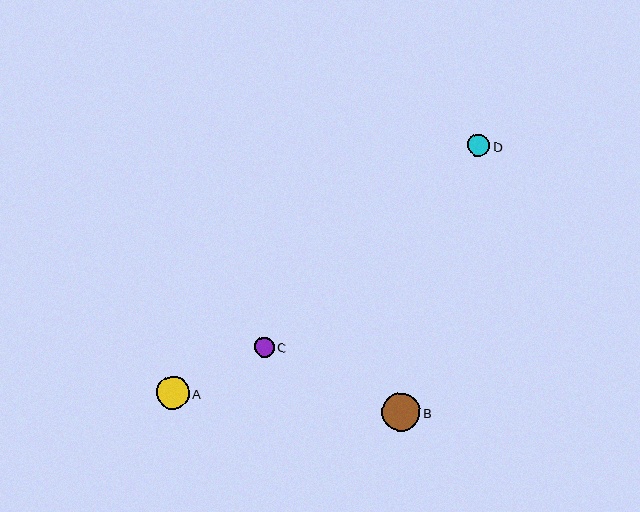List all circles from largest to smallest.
From largest to smallest: B, A, D, C.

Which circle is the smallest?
Circle C is the smallest with a size of approximately 19 pixels.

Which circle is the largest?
Circle B is the largest with a size of approximately 38 pixels.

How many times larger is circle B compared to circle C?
Circle B is approximately 1.9 times the size of circle C.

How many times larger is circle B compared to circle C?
Circle B is approximately 1.9 times the size of circle C.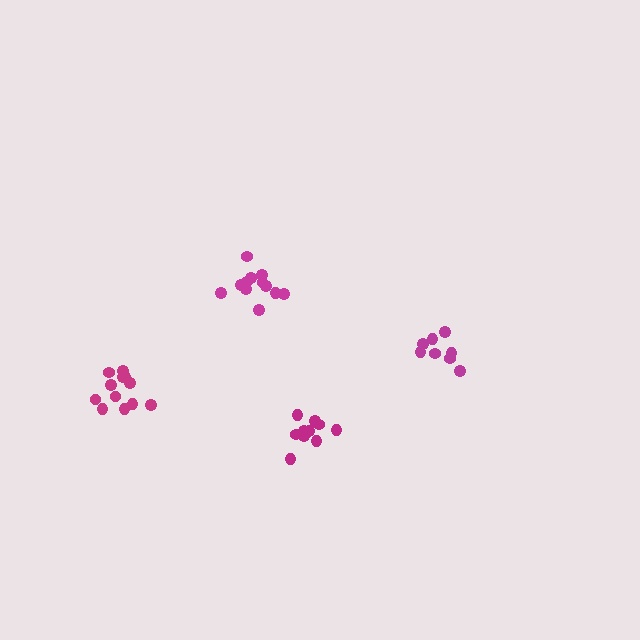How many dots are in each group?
Group 1: 8 dots, Group 2: 12 dots, Group 3: 12 dots, Group 4: 10 dots (42 total).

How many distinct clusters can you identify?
There are 4 distinct clusters.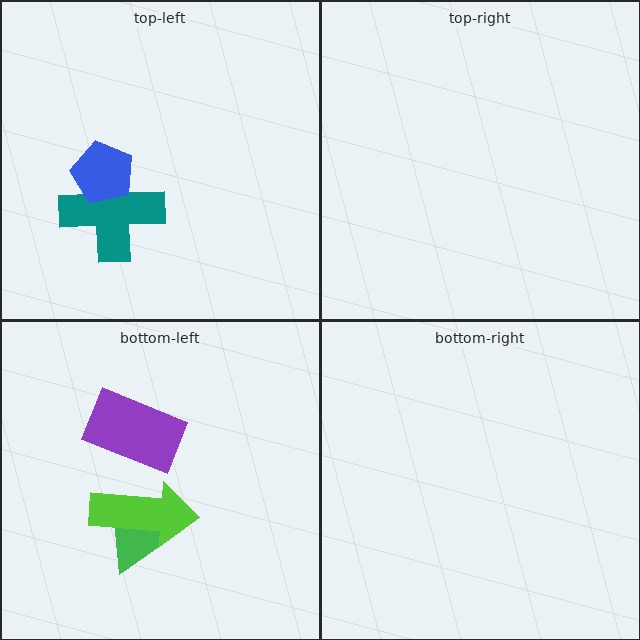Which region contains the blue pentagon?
The top-left region.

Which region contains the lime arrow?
The bottom-left region.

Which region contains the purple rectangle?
The bottom-left region.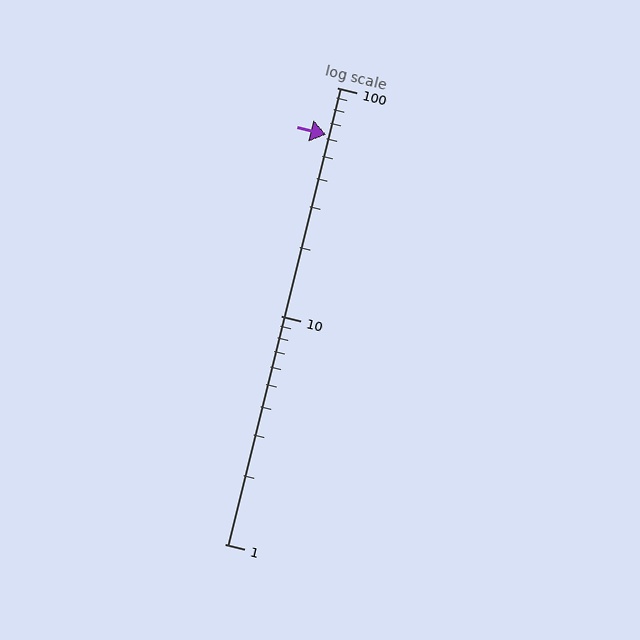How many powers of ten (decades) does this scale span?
The scale spans 2 decades, from 1 to 100.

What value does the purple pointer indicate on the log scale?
The pointer indicates approximately 62.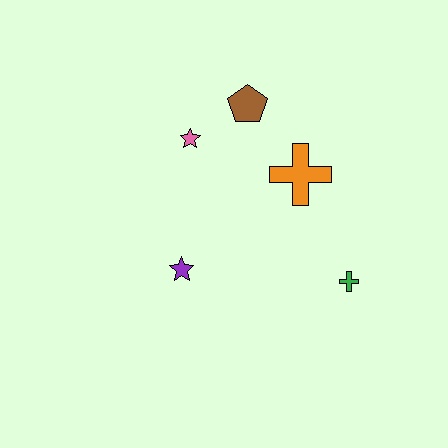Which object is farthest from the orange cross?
The purple star is farthest from the orange cross.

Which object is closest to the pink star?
The brown pentagon is closest to the pink star.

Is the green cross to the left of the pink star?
No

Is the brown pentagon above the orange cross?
Yes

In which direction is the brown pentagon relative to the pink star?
The brown pentagon is to the right of the pink star.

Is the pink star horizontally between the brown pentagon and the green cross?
No